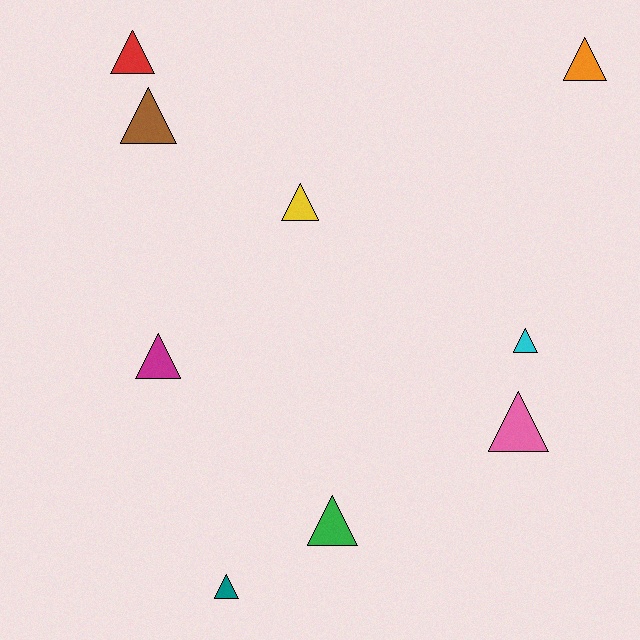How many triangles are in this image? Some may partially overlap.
There are 9 triangles.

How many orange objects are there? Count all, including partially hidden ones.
There is 1 orange object.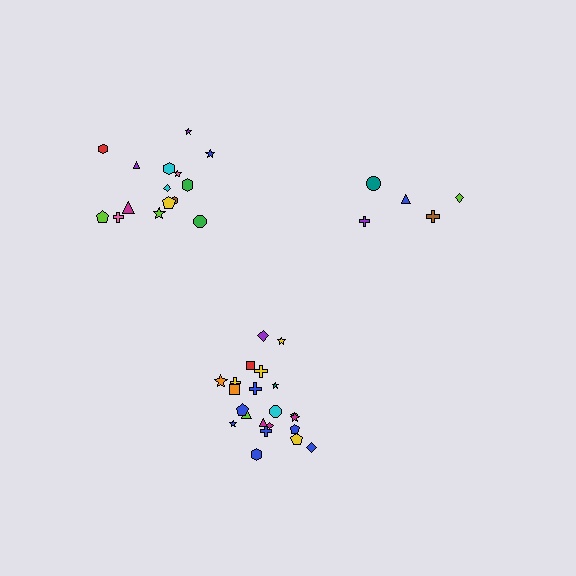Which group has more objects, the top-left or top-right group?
The top-left group.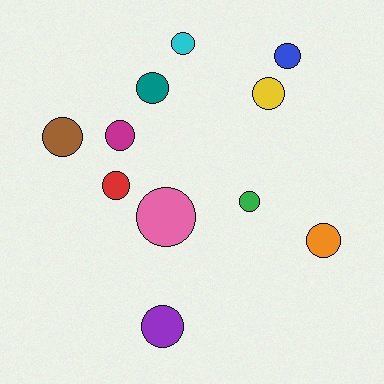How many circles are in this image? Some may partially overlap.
There are 11 circles.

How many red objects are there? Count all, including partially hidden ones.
There is 1 red object.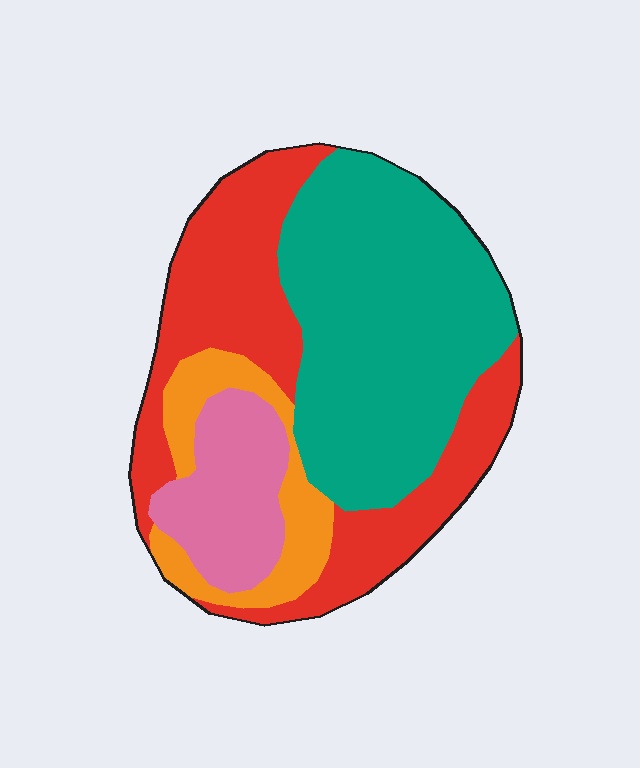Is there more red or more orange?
Red.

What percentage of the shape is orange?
Orange takes up less than a sixth of the shape.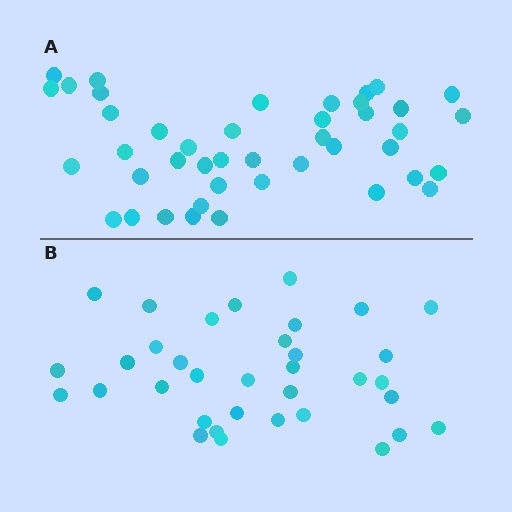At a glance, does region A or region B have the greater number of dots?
Region A (the top region) has more dots.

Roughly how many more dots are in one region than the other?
Region A has roughly 8 or so more dots than region B.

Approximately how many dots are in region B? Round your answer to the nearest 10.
About 40 dots. (The exact count is 35, which rounds to 40.)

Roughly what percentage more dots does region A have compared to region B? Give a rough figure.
About 25% more.